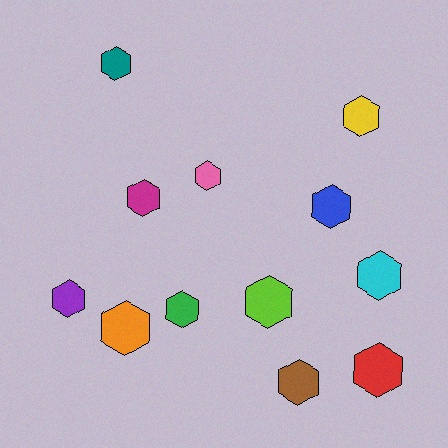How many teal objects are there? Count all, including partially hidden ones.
There is 1 teal object.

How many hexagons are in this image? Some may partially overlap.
There are 12 hexagons.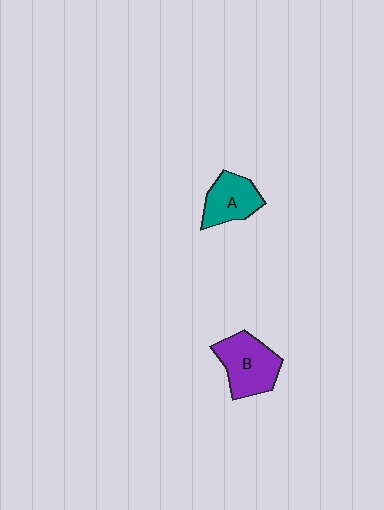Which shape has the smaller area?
Shape A (teal).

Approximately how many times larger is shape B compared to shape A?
Approximately 1.3 times.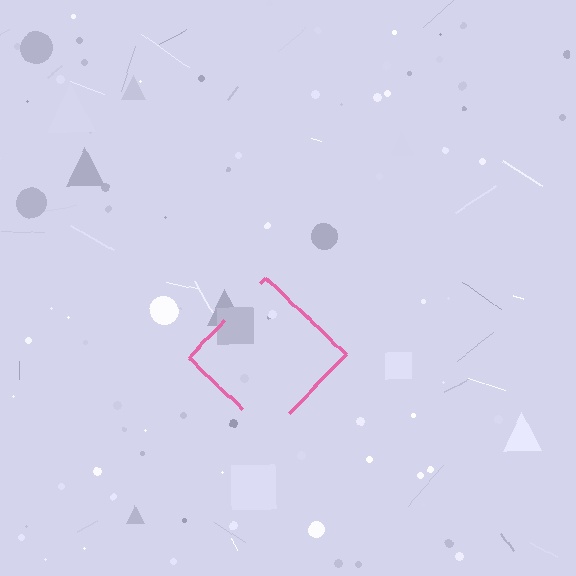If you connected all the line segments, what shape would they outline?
They would outline a diamond.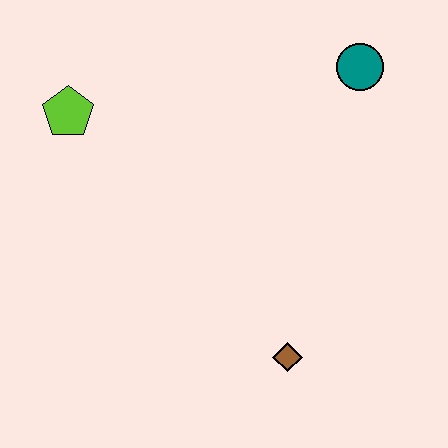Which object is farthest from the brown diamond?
The lime pentagon is farthest from the brown diamond.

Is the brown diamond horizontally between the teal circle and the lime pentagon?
Yes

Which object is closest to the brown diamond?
The teal circle is closest to the brown diamond.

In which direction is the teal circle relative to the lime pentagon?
The teal circle is to the right of the lime pentagon.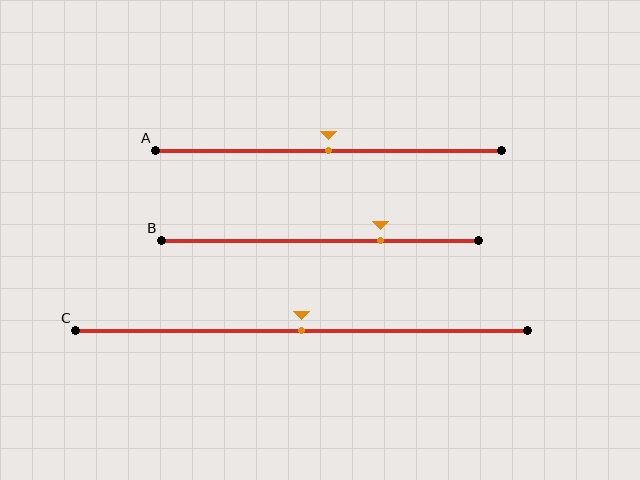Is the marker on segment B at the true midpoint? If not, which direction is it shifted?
No, the marker on segment B is shifted to the right by about 19% of the segment length.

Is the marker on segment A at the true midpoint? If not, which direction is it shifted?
Yes, the marker on segment A is at the true midpoint.